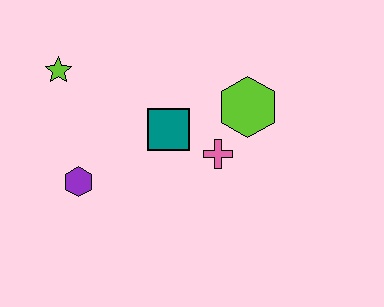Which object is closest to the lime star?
The purple hexagon is closest to the lime star.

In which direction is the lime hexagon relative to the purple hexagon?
The lime hexagon is to the right of the purple hexagon.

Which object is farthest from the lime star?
The lime hexagon is farthest from the lime star.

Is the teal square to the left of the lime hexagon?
Yes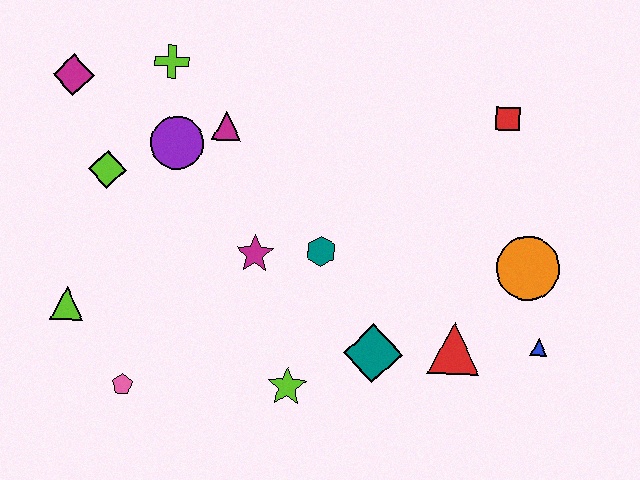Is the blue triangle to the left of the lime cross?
No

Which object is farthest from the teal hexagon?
The magenta diamond is farthest from the teal hexagon.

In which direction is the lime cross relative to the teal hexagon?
The lime cross is above the teal hexagon.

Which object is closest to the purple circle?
The magenta triangle is closest to the purple circle.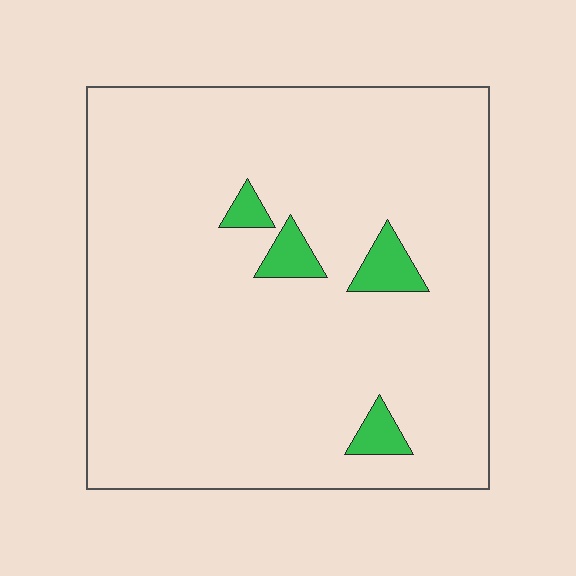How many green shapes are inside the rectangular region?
4.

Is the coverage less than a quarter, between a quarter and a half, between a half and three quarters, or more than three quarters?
Less than a quarter.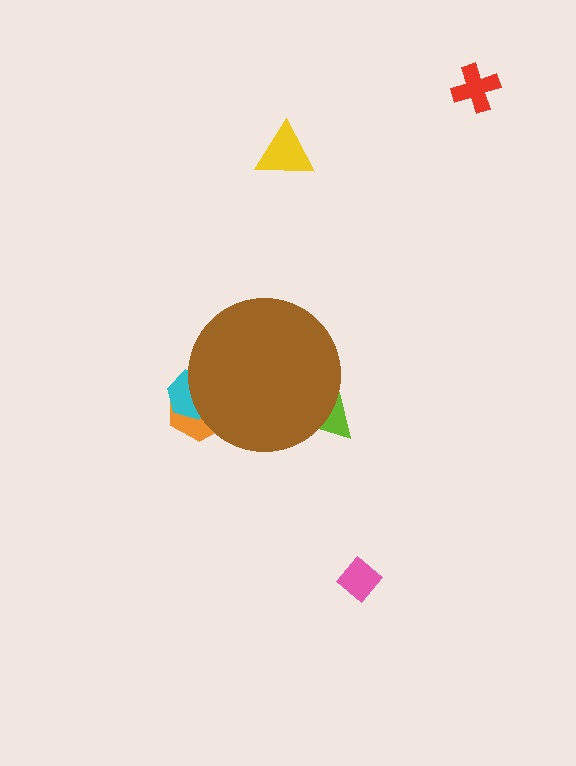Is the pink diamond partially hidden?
No, the pink diamond is fully visible.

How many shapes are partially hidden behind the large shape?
3 shapes are partially hidden.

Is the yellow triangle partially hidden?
No, the yellow triangle is fully visible.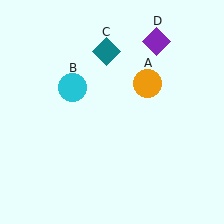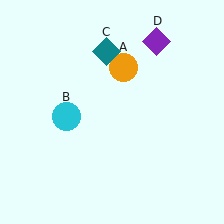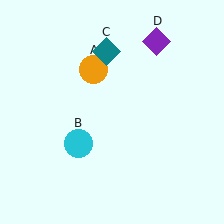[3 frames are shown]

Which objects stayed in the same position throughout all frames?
Teal diamond (object C) and purple diamond (object D) remained stationary.